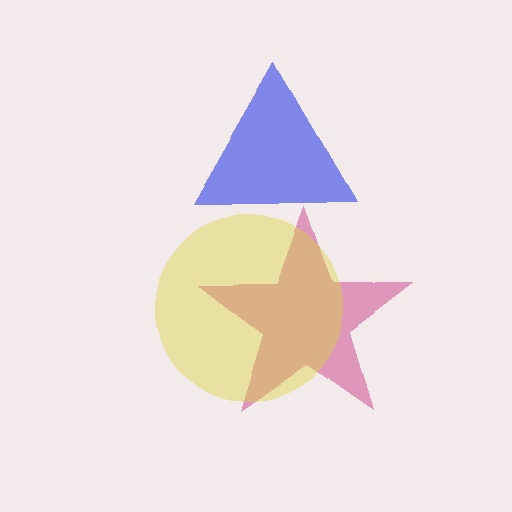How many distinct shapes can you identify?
There are 3 distinct shapes: a magenta star, a yellow circle, a blue triangle.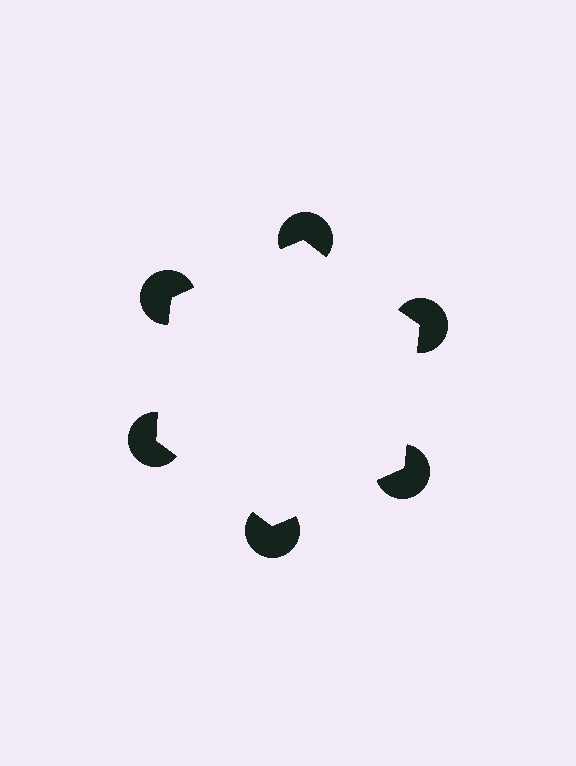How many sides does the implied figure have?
6 sides.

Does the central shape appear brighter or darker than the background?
It typically appears slightly brighter than the background, even though no actual brightness change is drawn.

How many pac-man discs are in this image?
There are 6 — one at each vertex of the illusory hexagon.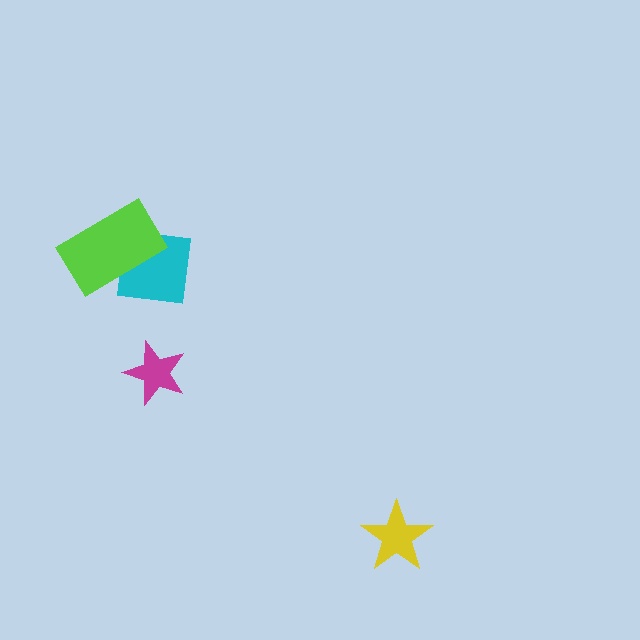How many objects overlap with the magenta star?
0 objects overlap with the magenta star.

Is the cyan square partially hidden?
Yes, it is partially covered by another shape.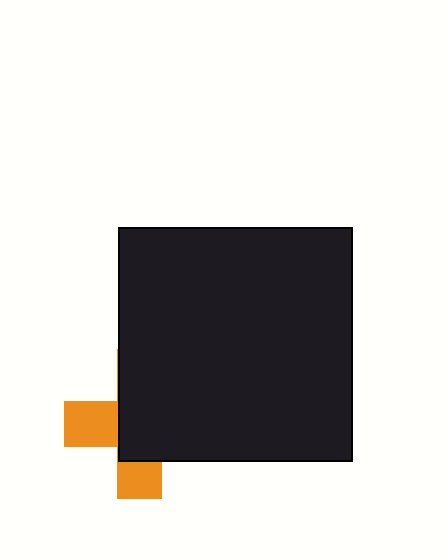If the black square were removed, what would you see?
You would see the complete orange cross.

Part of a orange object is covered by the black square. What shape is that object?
It is a cross.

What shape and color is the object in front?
The object in front is a black square.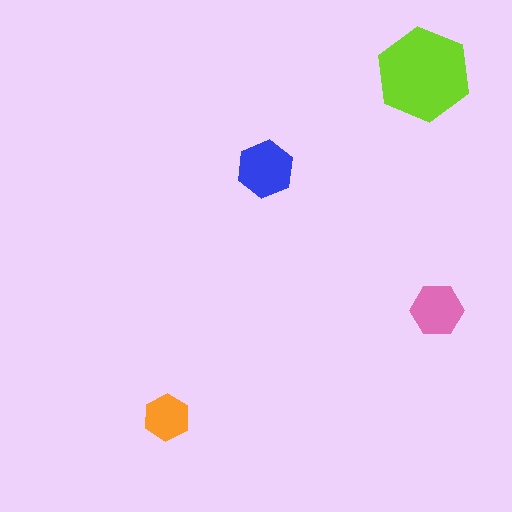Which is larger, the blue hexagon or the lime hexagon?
The lime one.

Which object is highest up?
The lime hexagon is topmost.